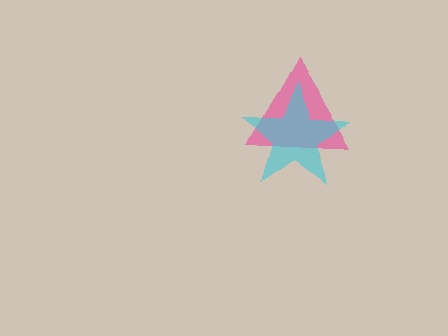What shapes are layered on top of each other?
The layered shapes are: a pink triangle, a cyan star.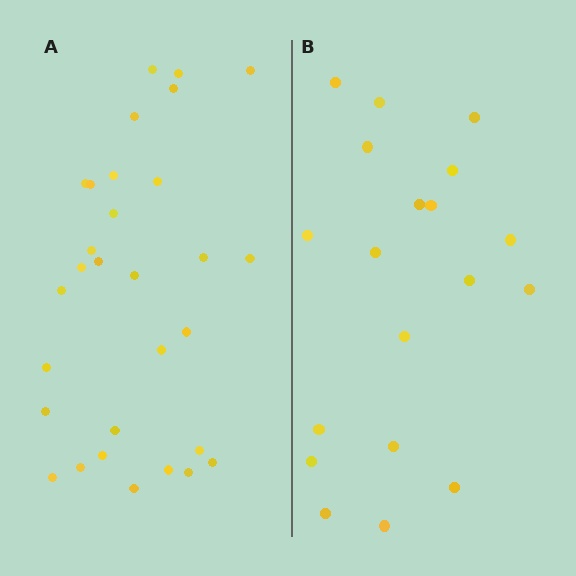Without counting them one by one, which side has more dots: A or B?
Region A (the left region) has more dots.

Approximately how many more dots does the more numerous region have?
Region A has roughly 12 or so more dots than region B.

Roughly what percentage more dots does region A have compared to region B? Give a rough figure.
About 60% more.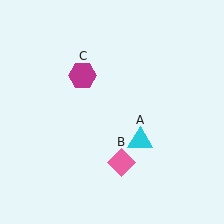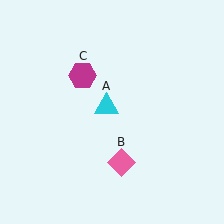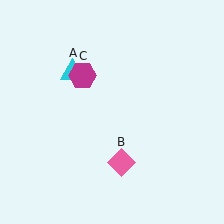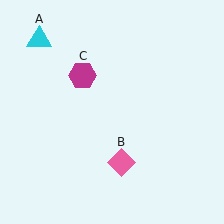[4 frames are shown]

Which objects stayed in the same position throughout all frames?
Pink diamond (object B) and magenta hexagon (object C) remained stationary.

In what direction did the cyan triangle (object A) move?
The cyan triangle (object A) moved up and to the left.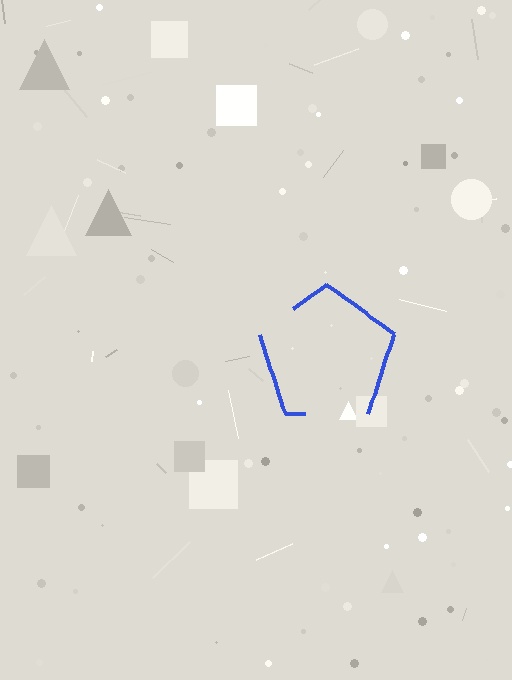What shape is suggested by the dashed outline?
The dashed outline suggests a pentagon.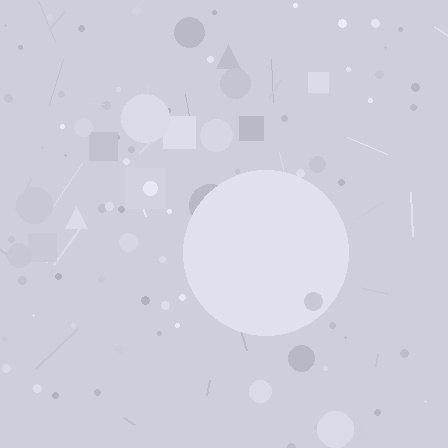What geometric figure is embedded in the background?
A circle is embedded in the background.